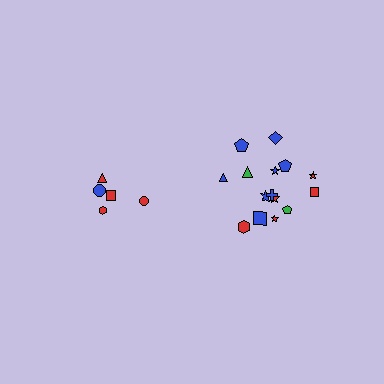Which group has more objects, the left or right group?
The right group.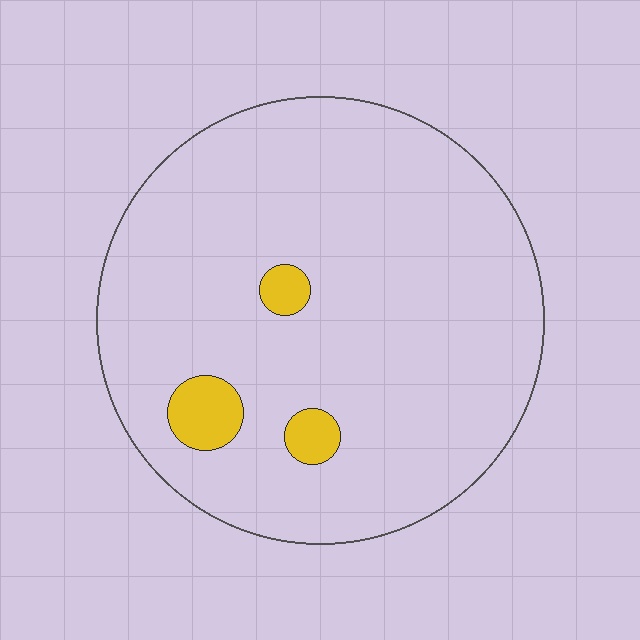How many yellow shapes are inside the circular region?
3.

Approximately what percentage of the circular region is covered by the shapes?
Approximately 5%.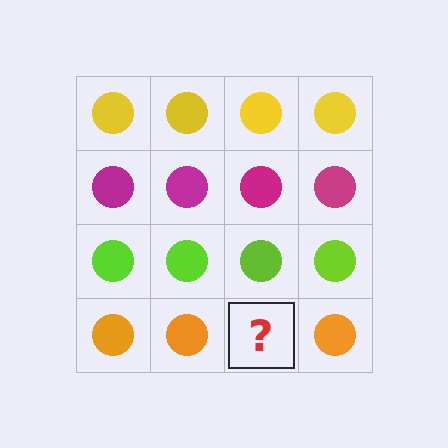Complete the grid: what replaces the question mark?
The question mark should be replaced with an orange circle.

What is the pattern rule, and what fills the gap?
The rule is that each row has a consistent color. The gap should be filled with an orange circle.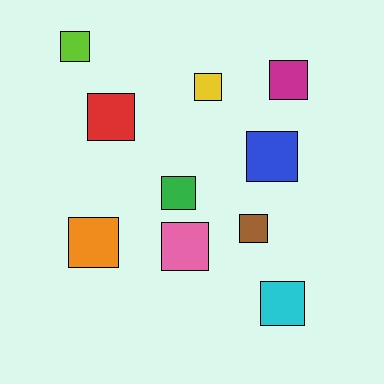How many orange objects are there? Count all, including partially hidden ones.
There is 1 orange object.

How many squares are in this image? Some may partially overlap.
There are 10 squares.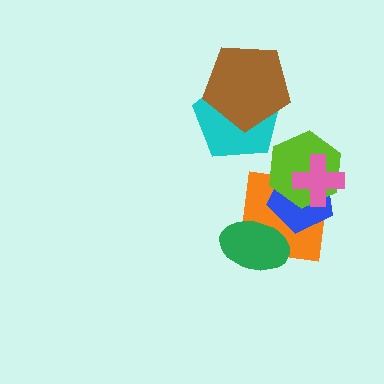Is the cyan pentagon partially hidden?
Yes, it is partially covered by another shape.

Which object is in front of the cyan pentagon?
The brown pentagon is in front of the cyan pentagon.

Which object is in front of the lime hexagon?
The pink cross is in front of the lime hexagon.